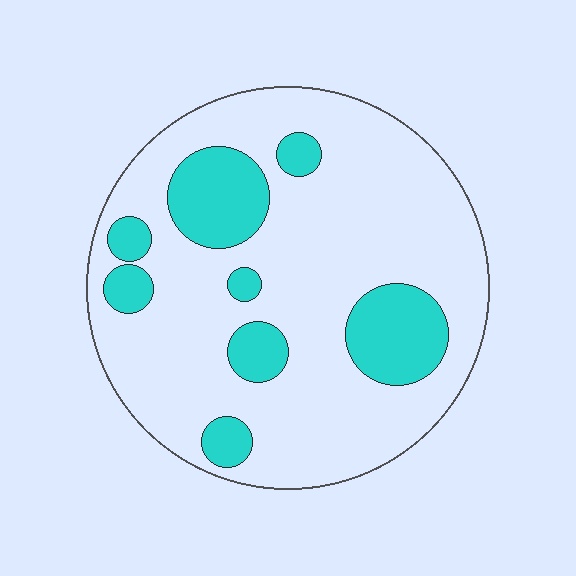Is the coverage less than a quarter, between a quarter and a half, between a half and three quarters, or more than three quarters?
Less than a quarter.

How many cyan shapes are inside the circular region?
8.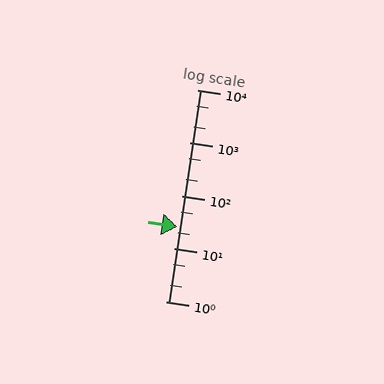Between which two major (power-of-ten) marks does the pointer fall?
The pointer is between 10 and 100.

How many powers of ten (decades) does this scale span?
The scale spans 4 decades, from 1 to 10000.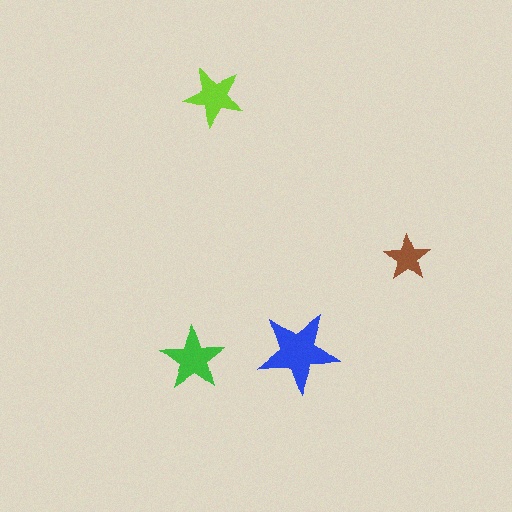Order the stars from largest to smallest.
the blue one, the green one, the lime one, the brown one.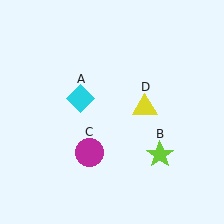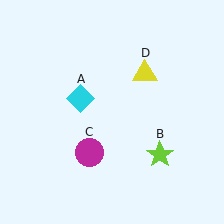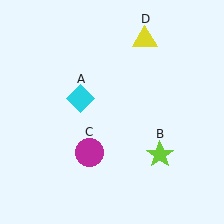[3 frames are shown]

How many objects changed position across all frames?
1 object changed position: yellow triangle (object D).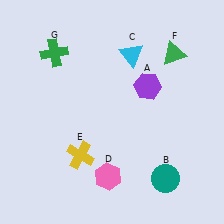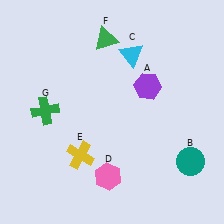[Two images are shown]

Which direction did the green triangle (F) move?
The green triangle (F) moved left.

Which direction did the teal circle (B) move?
The teal circle (B) moved right.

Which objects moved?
The objects that moved are: the teal circle (B), the green triangle (F), the green cross (G).